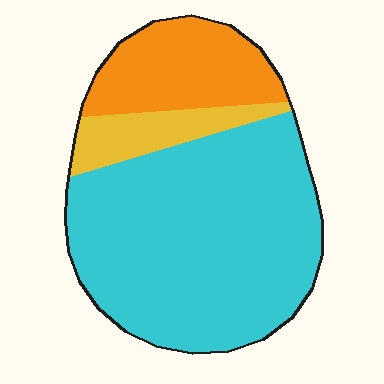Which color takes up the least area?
Yellow, at roughly 10%.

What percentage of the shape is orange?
Orange takes up about one fifth (1/5) of the shape.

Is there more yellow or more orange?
Orange.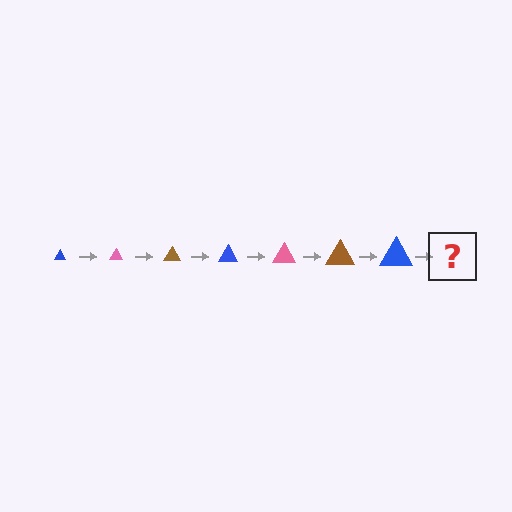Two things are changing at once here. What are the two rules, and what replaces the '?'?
The two rules are that the triangle grows larger each step and the color cycles through blue, pink, and brown. The '?' should be a pink triangle, larger than the previous one.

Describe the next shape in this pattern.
It should be a pink triangle, larger than the previous one.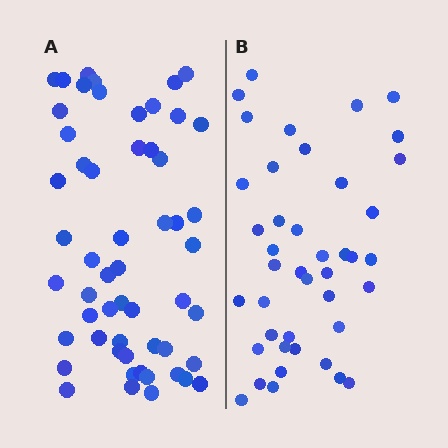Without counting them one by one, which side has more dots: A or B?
Region A (the left region) has more dots.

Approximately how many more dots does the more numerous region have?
Region A has approximately 15 more dots than region B.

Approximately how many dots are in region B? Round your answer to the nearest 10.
About 40 dots. (The exact count is 42, which rounds to 40.)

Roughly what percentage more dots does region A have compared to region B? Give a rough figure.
About 30% more.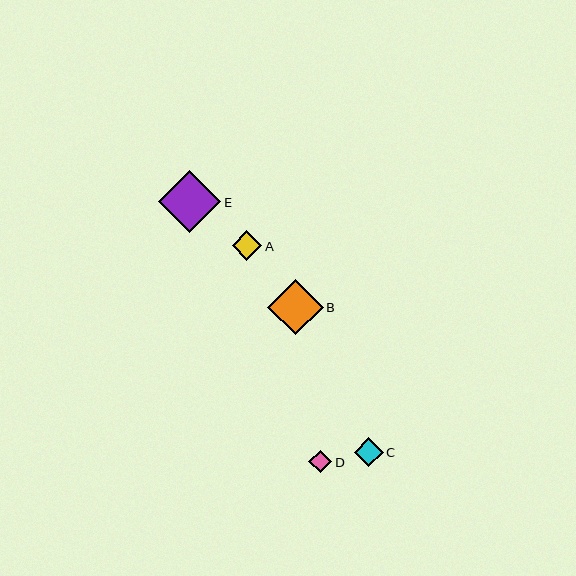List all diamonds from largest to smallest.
From largest to smallest: E, B, A, C, D.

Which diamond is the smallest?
Diamond D is the smallest with a size of approximately 23 pixels.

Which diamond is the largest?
Diamond E is the largest with a size of approximately 62 pixels.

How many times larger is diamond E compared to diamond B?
Diamond E is approximately 1.1 times the size of diamond B.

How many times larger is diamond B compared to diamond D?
Diamond B is approximately 2.5 times the size of diamond D.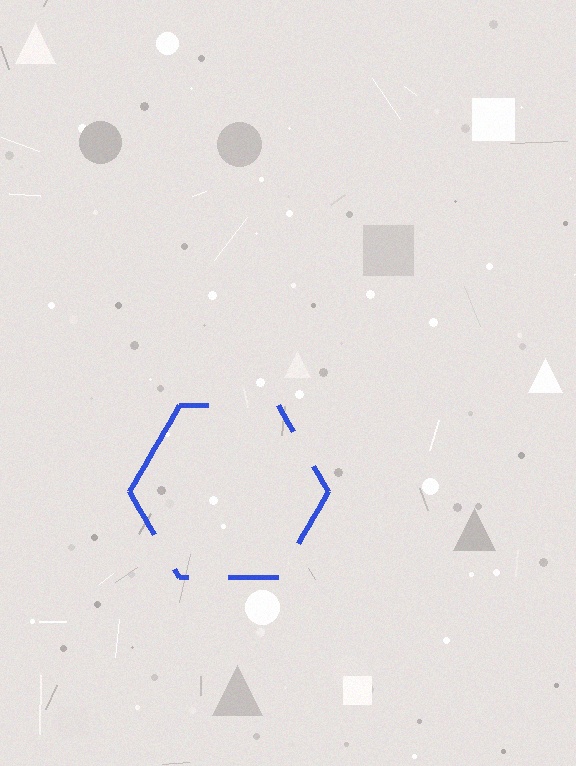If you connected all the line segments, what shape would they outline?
They would outline a hexagon.